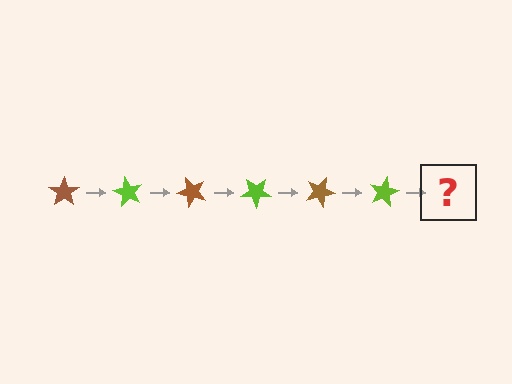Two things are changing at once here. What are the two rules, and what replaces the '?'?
The two rules are that it rotates 60 degrees each step and the color cycles through brown and lime. The '?' should be a brown star, rotated 360 degrees from the start.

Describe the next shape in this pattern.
It should be a brown star, rotated 360 degrees from the start.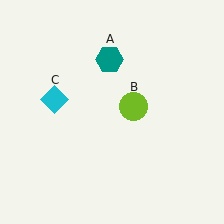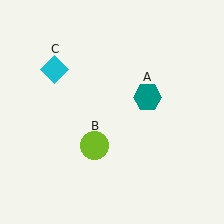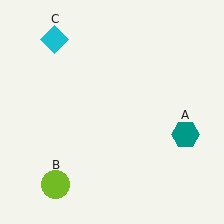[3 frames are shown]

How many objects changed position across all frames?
3 objects changed position: teal hexagon (object A), lime circle (object B), cyan diamond (object C).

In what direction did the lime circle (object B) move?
The lime circle (object B) moved down and to the left.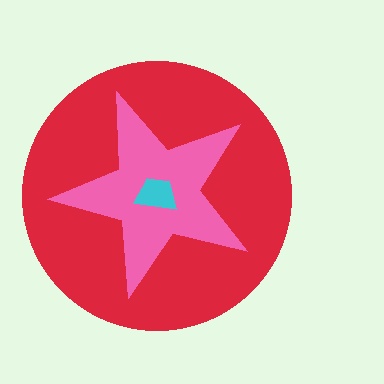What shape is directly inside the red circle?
The pink star.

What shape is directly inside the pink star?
The cyan trapezoid.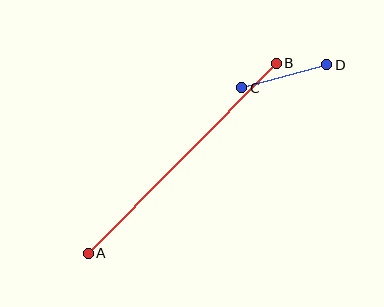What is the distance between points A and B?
The distance is approximately 267 pixels.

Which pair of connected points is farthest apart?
Points A and B are farthest apart.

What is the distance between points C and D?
The distance is approximately 88 pixels.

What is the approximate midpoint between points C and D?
The midpoint is at approximately (284, 76) pixels.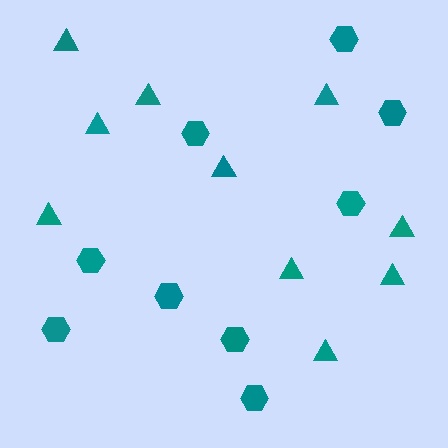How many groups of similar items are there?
There are 2 groups: one group of triangles (10) and one group of hexagons (9).